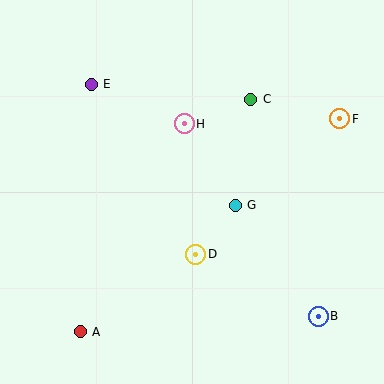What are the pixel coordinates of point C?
Point C is at (251, 99).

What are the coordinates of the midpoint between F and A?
The midpoint between F and A is at (210, 225).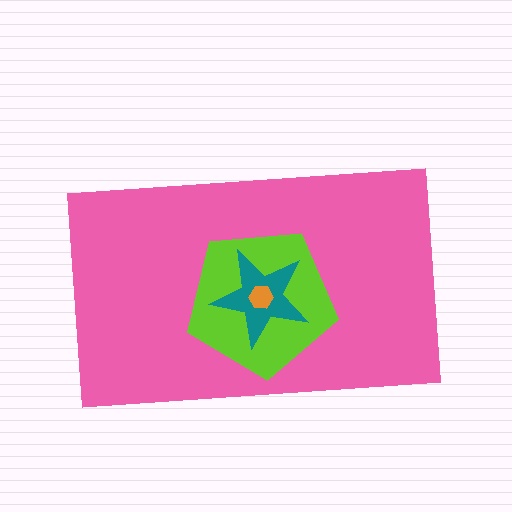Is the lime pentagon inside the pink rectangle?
Yes.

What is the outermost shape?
The pink rectangle.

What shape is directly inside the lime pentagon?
The teal star.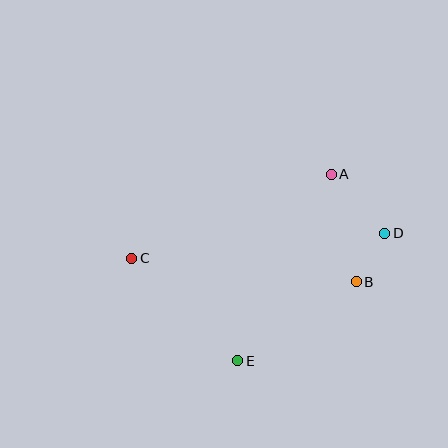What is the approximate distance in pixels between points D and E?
The distance between D and E is approximately 195 pixels.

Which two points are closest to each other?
Points B and D are closest to each other.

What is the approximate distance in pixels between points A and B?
The distance between A and B is approximately 110 pixels.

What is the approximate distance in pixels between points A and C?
The distance between A and C is approximately 217 pixels.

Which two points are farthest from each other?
Points C and D are farthest from each other.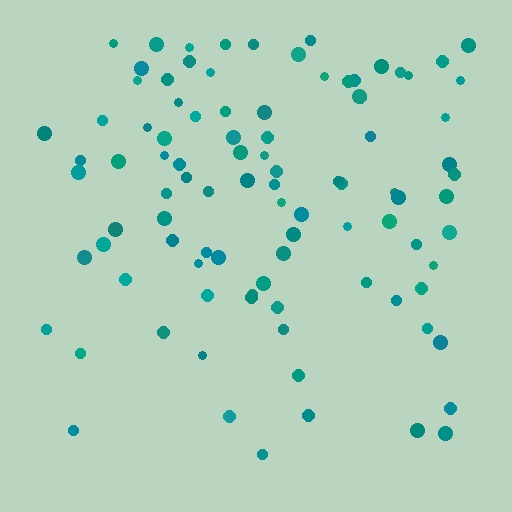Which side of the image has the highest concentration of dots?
The top.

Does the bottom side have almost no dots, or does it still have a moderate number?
Still a moderate number, just noticeably fewer than the top.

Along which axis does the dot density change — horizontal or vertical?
Vertical.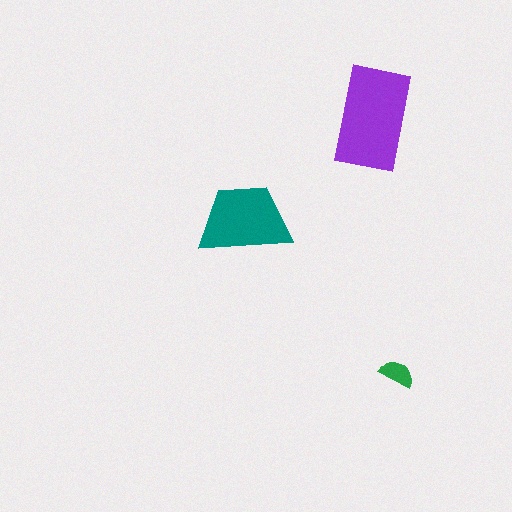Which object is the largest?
The purple rectangle.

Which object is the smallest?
The green semicircle.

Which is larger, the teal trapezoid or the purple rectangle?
The purple rectangle.